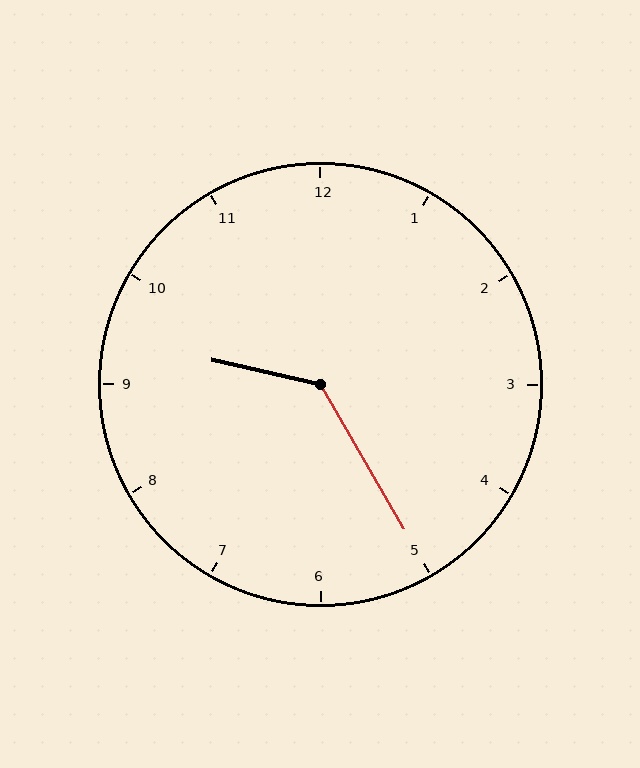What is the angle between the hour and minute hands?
Approximately 132 degrees.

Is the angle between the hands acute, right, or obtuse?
It is obtuse.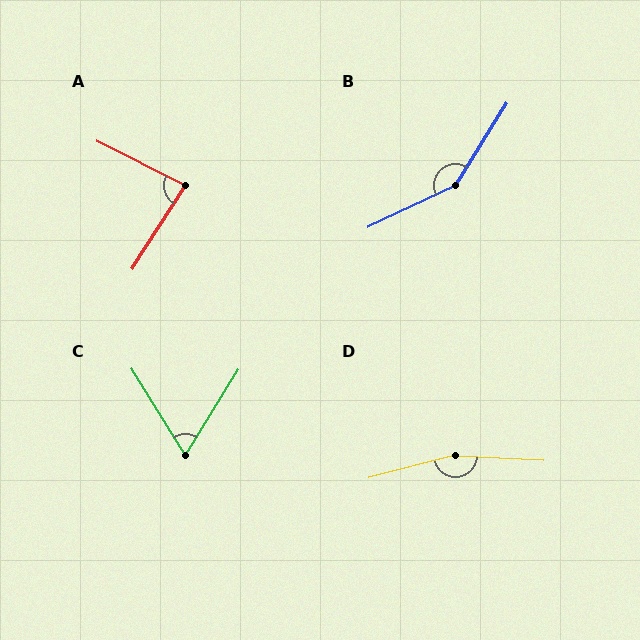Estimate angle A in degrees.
Approximately 84 degrees.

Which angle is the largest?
D, at approximately 163 degrees.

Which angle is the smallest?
C, at approximately 64 degrees.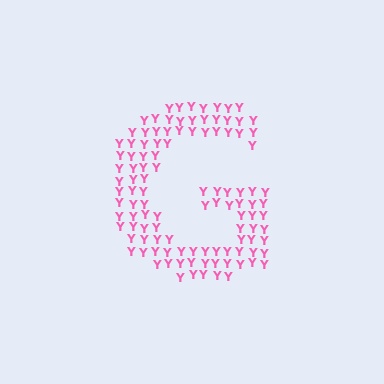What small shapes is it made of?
It is made of small letter Y's.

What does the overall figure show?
The overall figure shows the letter G.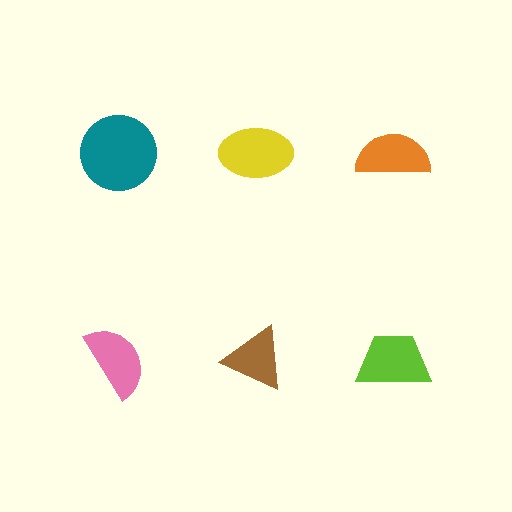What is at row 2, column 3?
A lime trapezoid.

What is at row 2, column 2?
A brown triangle.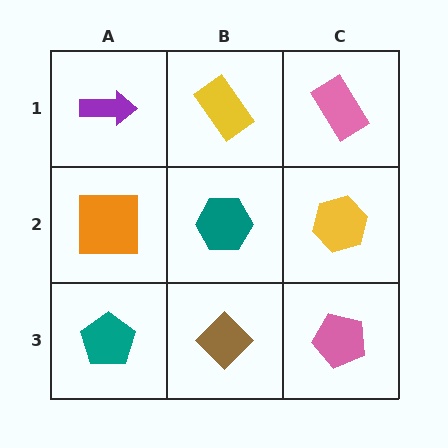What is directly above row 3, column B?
A teal hexagon.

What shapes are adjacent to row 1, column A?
An orange square (row 2, column A), a yellow rectangle (row 1, column B).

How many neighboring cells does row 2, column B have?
4.